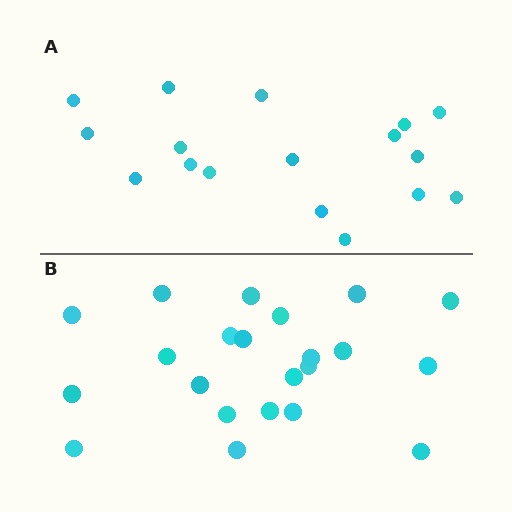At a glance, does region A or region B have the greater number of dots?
Region B (the bottom region) has more dots.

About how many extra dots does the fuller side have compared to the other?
Region B has about 5 more dots than region A.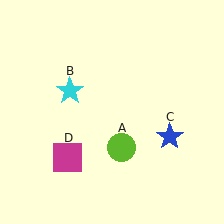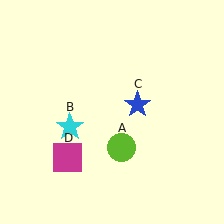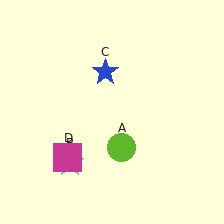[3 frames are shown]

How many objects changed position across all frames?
2 objects changed position: cyan star (object B), blue star (object C).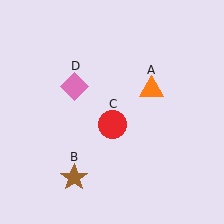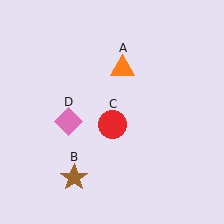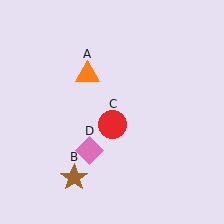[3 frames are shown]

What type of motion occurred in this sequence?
The orange triangle (object A), pink diamond (object D) rotated counterclockwise around the center of the scene.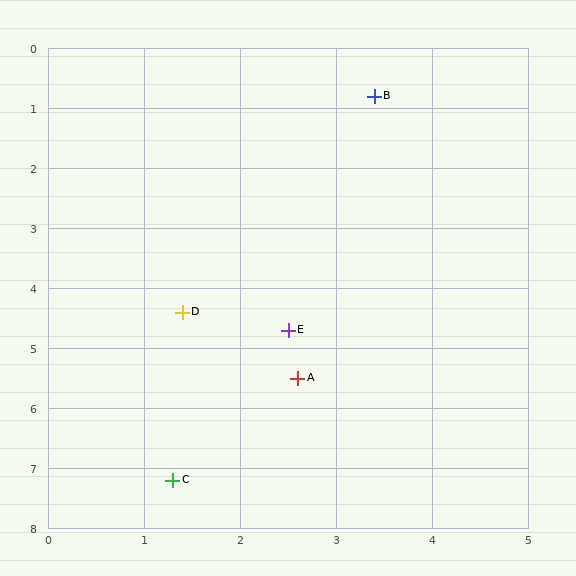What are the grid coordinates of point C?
Point C is at approximately (1.3, 7.2).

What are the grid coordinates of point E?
Point E is at approximately (2.5, 4.7).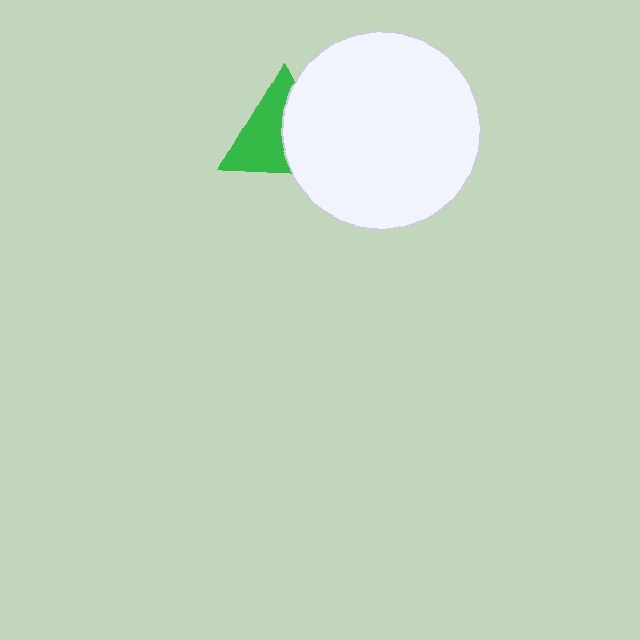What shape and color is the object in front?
The object in front is a white circle.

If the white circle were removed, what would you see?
You would see the complete green triangle.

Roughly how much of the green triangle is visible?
About half of it is visible (roughly 55%).